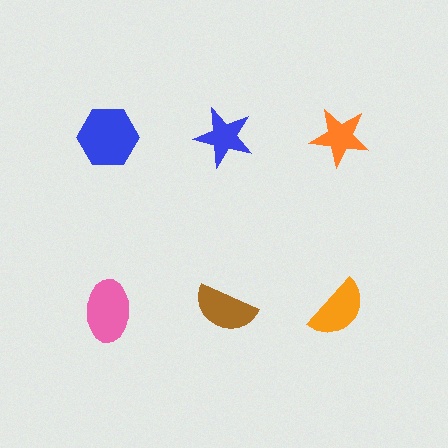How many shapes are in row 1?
3 shapes.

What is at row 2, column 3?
An orange semicircle.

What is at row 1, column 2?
A blue star.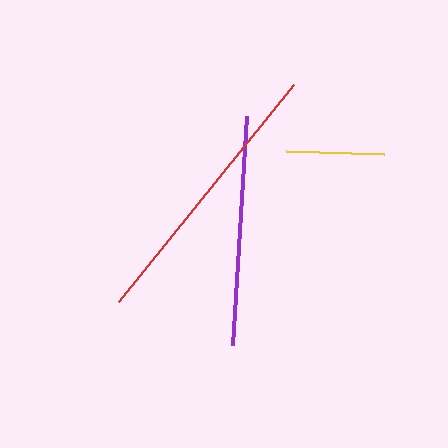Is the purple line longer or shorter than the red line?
The red line is longer than the purple line.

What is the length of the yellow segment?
The yellow segment is approximately 97 pixels long.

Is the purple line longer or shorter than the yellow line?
The purple line is longer than the yellow line.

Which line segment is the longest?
The red line is the longest at approximately 279 pixels.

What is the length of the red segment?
The red segment is approximately 279 pixels long.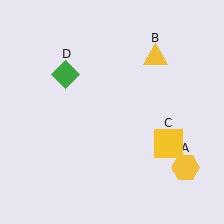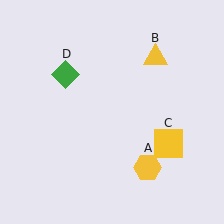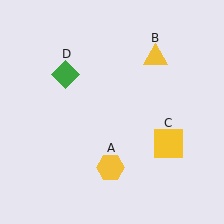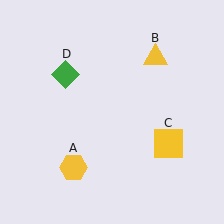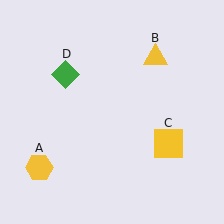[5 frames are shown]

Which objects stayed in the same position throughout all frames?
Yellow triangle (object B) and yellow square (object C) and green diamond (object D) remained stationary.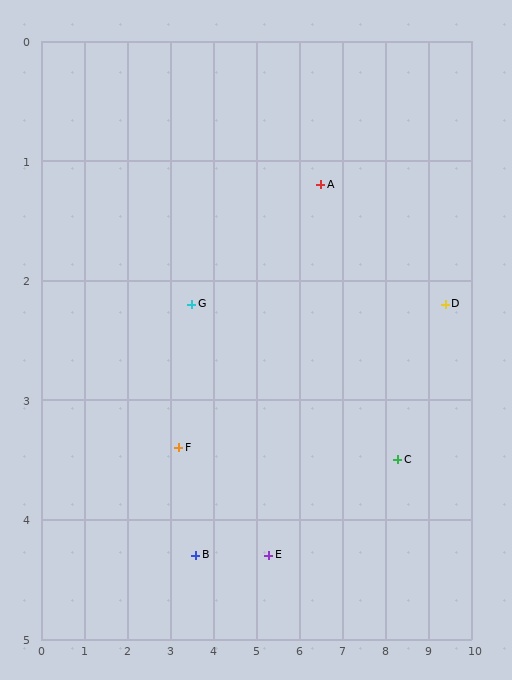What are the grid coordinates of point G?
Point G is at approximately (3.5, 2.2).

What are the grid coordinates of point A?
Point A is at approximately (6.5, 1.2).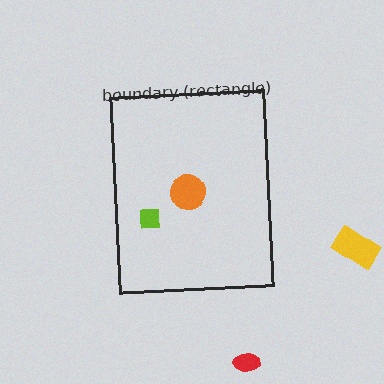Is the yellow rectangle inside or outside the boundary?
Outside.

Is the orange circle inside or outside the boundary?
Inside.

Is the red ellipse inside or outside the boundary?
Outside.